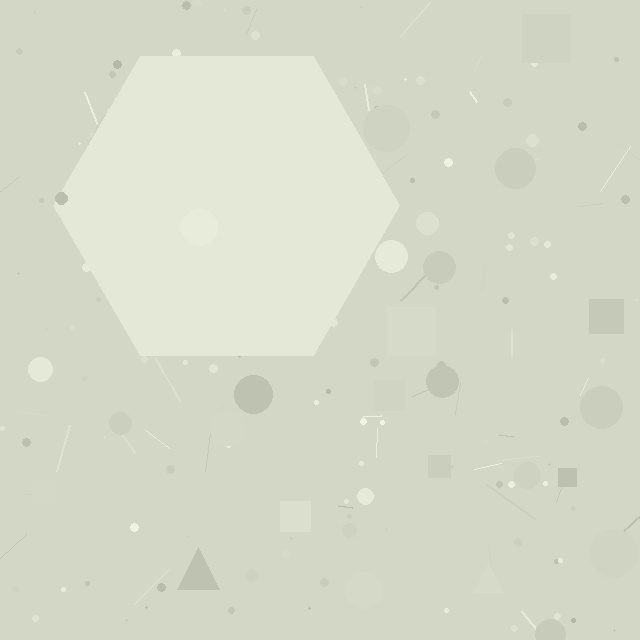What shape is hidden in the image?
A hexagon is hidden in the image.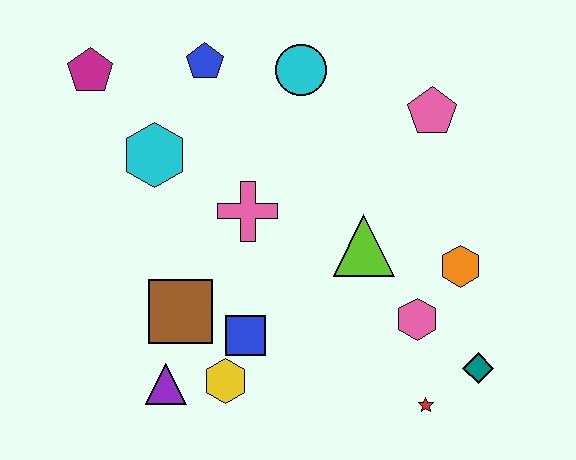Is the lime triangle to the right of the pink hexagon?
No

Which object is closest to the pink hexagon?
The orange hexagon is closest to the pink hexagon.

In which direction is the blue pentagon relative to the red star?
The blue pentagon is above the red star.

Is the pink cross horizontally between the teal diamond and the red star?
No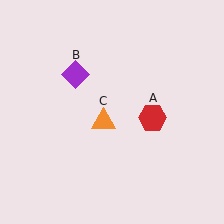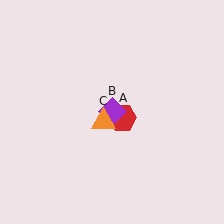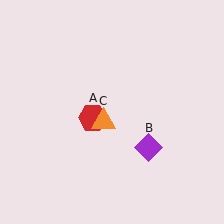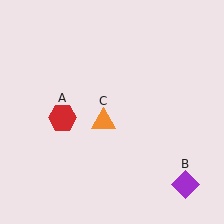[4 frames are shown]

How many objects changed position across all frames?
2 objects changed position: red hexagon (object A), purple diamond (object B).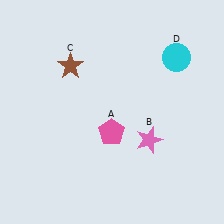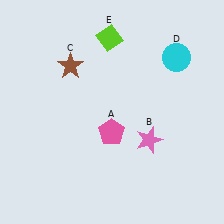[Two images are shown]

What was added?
A lime diamond (E) was added in Image 2.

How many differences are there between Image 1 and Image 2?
There is 1 difference between the two images.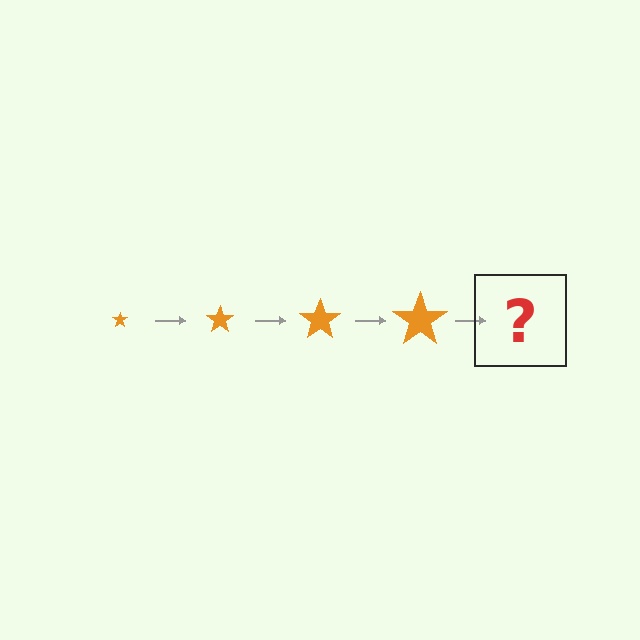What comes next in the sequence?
The next element should be an orange star, larger than the previous one.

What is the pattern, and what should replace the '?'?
The pattern is that the star gets progressively larger each step. The '?' should be an orange star, larger than the previous one.